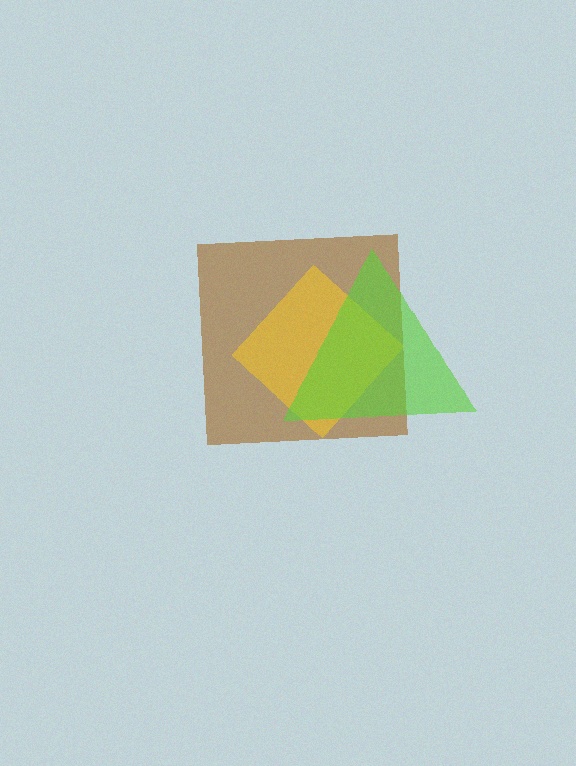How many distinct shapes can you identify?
There are 3 distinct shapes: a brown square, a yellow diamond, a lime triangle.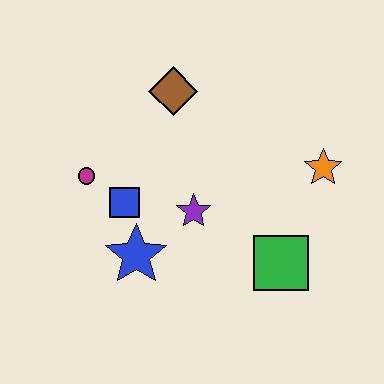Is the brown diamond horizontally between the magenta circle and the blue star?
No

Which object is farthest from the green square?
The magenta circle is farthest from the green square.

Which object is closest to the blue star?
The blue square is closest to the blue star.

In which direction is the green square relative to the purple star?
The green square is to the right of the purple star.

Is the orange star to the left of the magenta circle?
No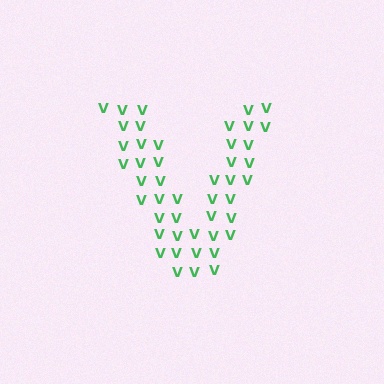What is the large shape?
The large shape is the letter V.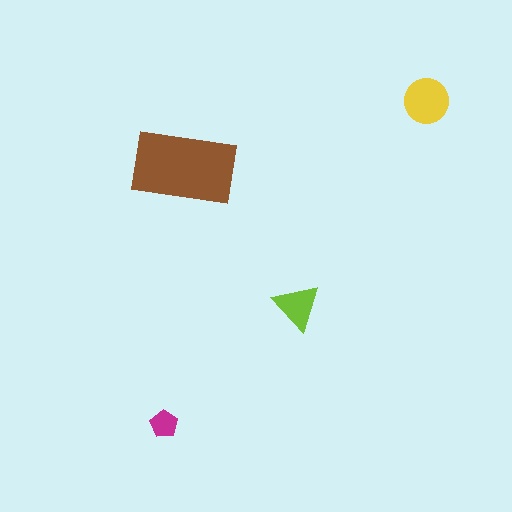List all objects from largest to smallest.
The brown rectangle, the yellow circle, the lime triangle, the magenta pentagon.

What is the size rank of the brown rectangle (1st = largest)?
1st.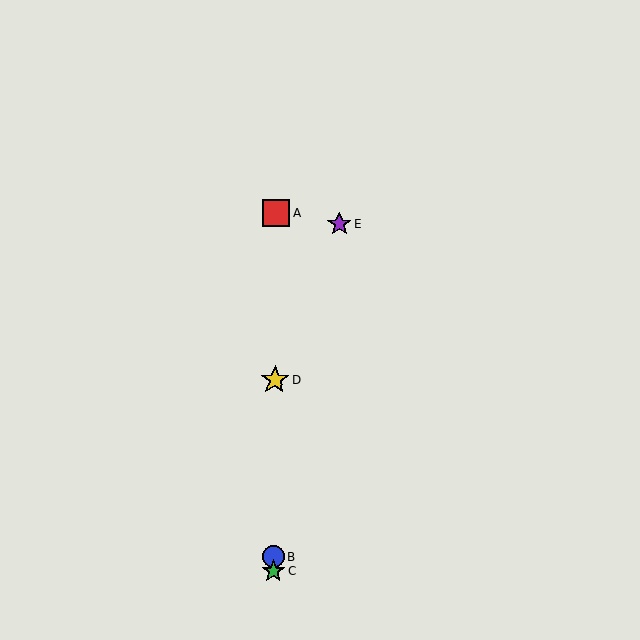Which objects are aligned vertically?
Objects A, B, C, D are aligned vertically.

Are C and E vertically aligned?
No, C is at x≈273 and E is at x≈339.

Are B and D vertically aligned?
Yes, both are at x≈273.